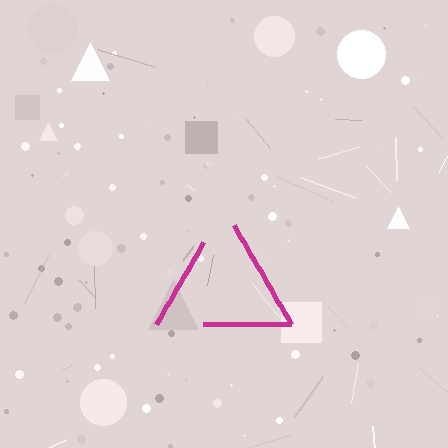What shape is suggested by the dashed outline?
The dashed outline suggests a triangle.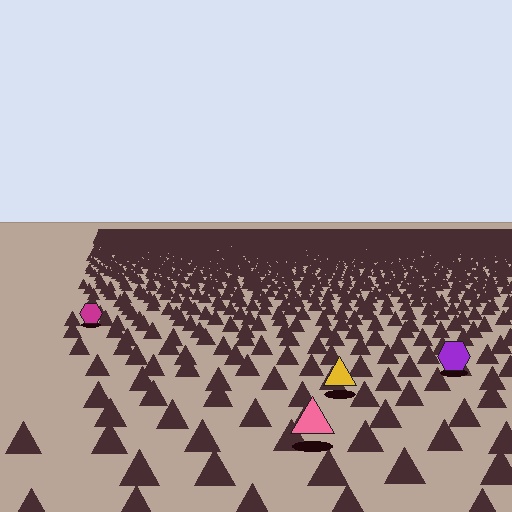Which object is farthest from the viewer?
The magenta hexagon is farthest from the viewer. It appears smaller and the ground texture around it is denser.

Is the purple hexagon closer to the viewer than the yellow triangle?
No. The yellow triangle is closer — you can tell from the texture gradient: the ground texture is coarser near it.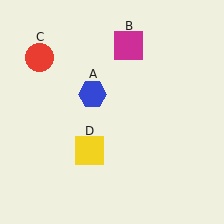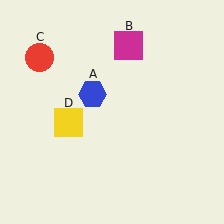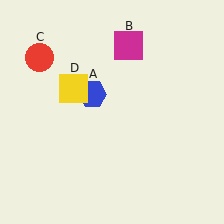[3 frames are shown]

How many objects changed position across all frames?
1 object changed position: yellow square (object D).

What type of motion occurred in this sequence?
The yellow square (object D) rotated clockwise around the center of the scene.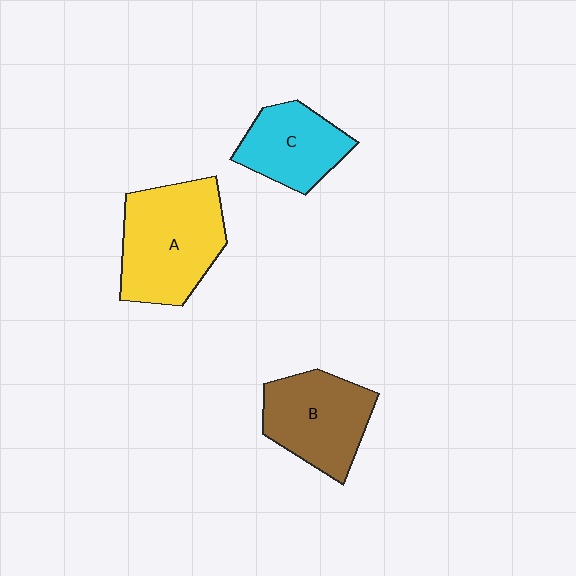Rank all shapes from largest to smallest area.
From largest to smallest: A (yellow), B (brown), C (cyan).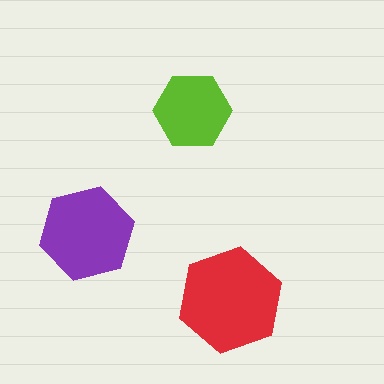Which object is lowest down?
The red hexagon is bottommost.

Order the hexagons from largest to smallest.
the red one, the purple one, the lime one.